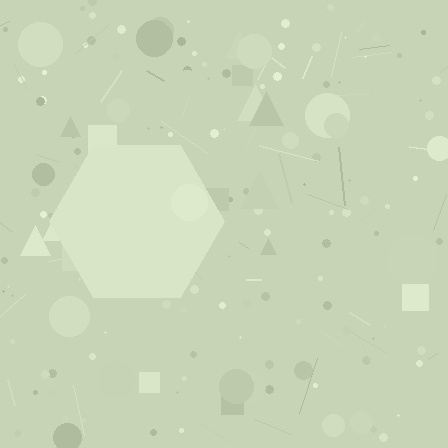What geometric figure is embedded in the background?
A hexagon is embedded in the background.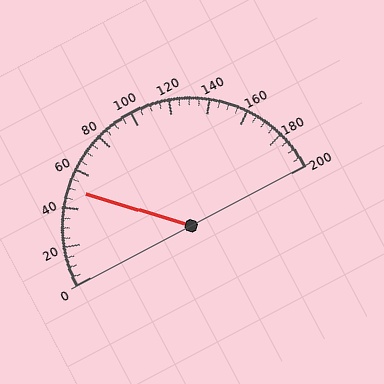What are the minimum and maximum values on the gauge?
The gauge ranges from 0 to 200.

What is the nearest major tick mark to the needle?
The nearest major tick mark is 40.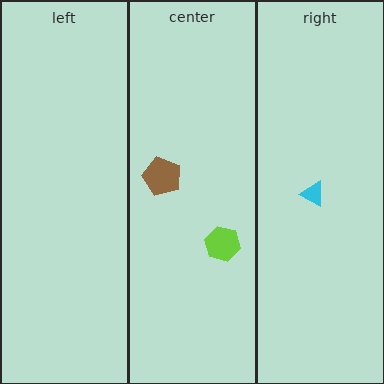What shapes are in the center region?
The brown pentagon, the lime hexagon.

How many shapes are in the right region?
1.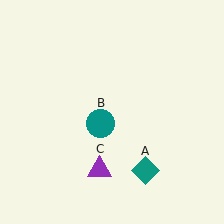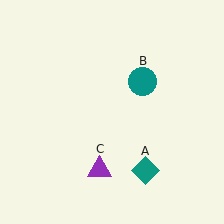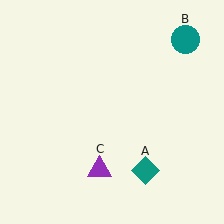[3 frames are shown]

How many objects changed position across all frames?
1 object changed position: teal circle (object B).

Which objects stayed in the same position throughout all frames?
Teal diamond (object A) and purple triangle (object C) remained stationary.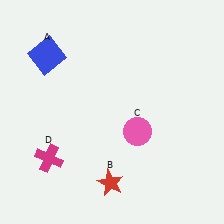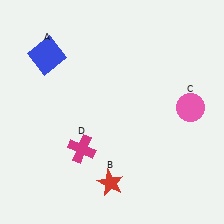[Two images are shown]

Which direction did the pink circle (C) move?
The pink circle (C) moved right.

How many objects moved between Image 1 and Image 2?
2 objects moved between the two images.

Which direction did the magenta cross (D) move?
The magenta cross (D) moved right.